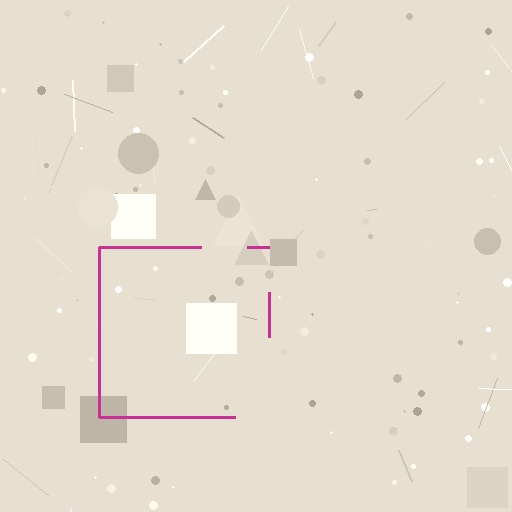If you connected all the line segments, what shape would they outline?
They would outline a square.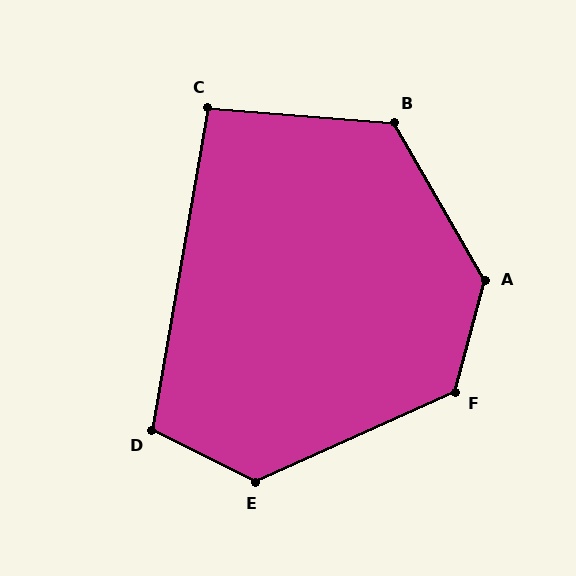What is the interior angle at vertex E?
Approximately 129 degrees (obtuse).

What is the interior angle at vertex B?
Approximately 124 degrees (obtuse).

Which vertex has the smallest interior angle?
C, at approximately 95 degrees.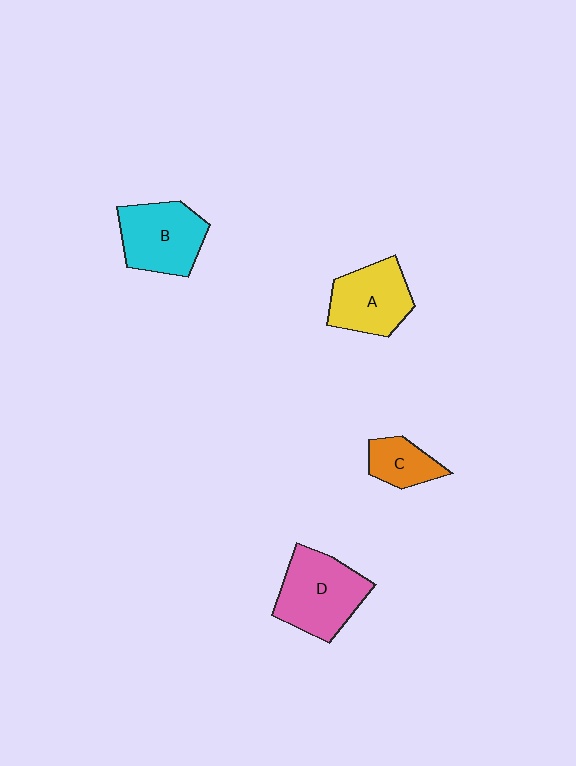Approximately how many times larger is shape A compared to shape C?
Approximately 1.8 times.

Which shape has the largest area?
Shape D (pink).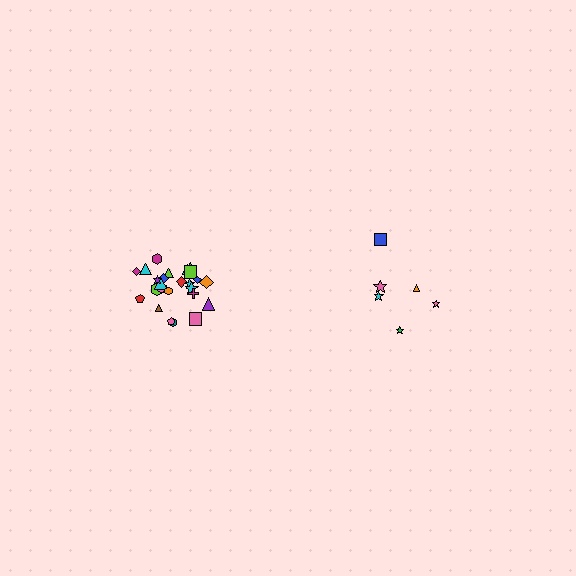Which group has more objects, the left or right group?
The left group.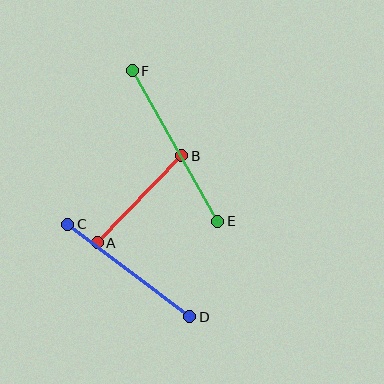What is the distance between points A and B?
The distance is approximately 121 pixels.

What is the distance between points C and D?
The distance is approximately 153 pixels.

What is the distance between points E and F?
The distance is approximately 173 pixels.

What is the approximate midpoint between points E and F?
The midpoint is at approximately (175, 146) pixels.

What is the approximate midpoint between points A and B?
The midpoint is at approximately (139, 199) pixels.